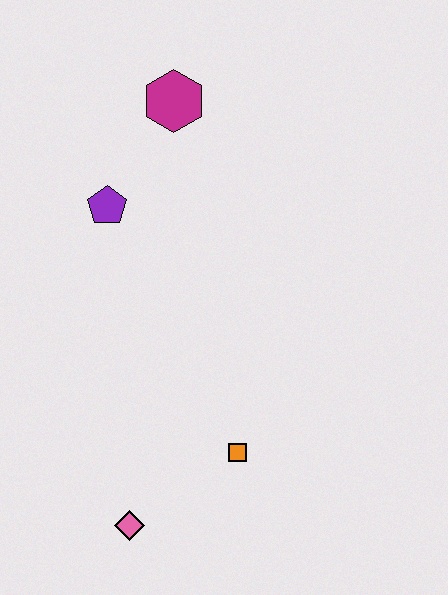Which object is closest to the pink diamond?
The orange square is closest to the pink diamond.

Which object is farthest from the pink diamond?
The magenta hexagon is farthest from the pink diamond.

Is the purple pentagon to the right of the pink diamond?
No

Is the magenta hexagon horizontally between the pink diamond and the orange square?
Yes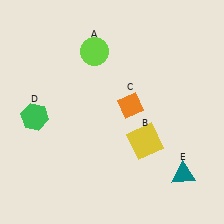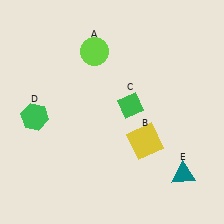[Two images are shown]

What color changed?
The diamond (C) changed from orange in Image 1 to green in Image 2.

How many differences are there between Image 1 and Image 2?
There is 1 difference between the two images.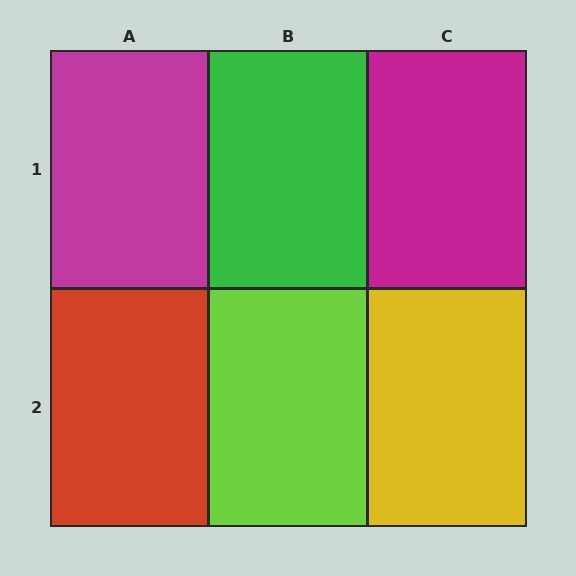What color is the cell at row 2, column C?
Yellow.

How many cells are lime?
1 cell is lime.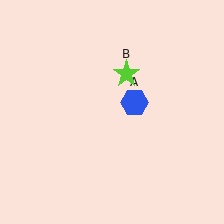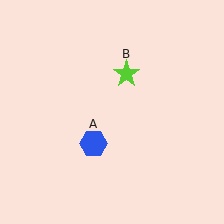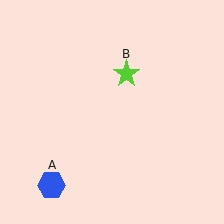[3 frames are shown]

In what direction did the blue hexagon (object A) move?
The blue hexagon (object A) moved down and to the left.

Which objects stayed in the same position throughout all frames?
Lime star (object B) remained stationary.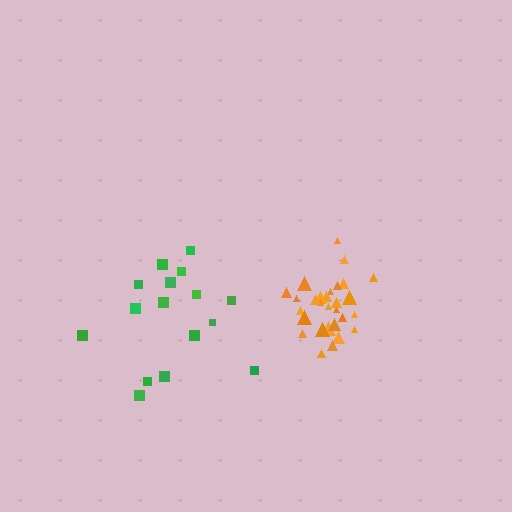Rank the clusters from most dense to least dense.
orange, green.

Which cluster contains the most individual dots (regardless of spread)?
Orange (29).